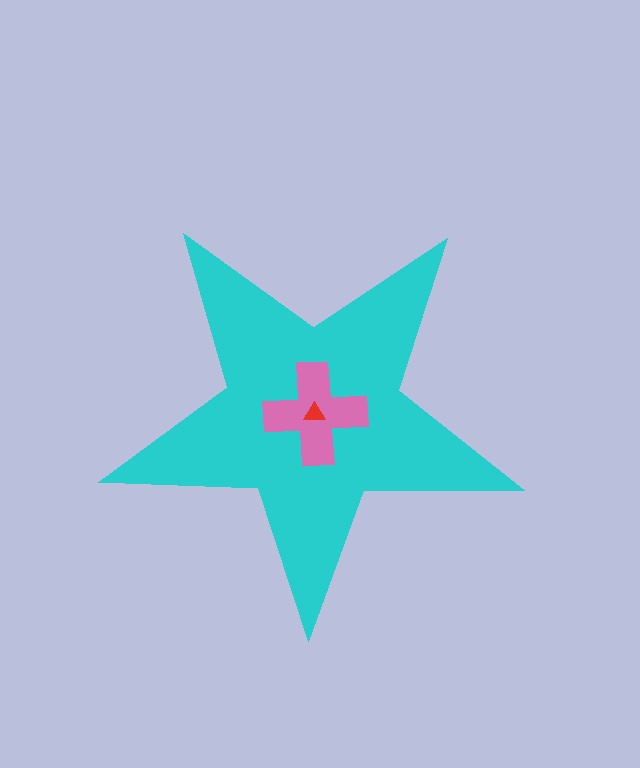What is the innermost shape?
The red triangle.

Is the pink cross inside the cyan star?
Yes.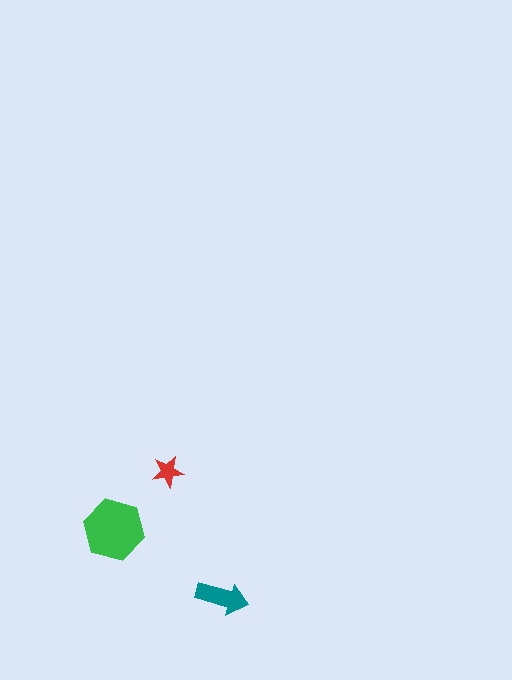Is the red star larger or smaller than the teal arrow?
Smaller.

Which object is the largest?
The green hexagon.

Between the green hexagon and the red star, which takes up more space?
The green hexagon.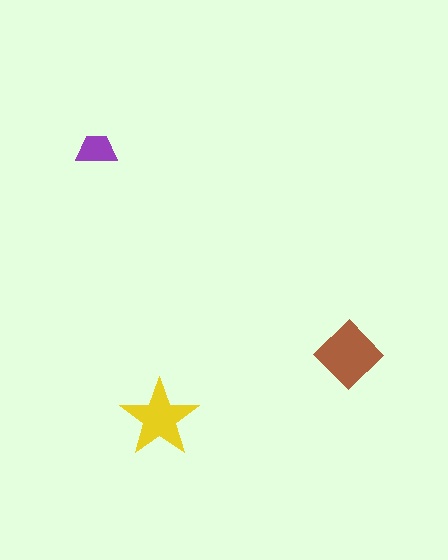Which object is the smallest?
The purple trapezoid.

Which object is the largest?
The brown diamond.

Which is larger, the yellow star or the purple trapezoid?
The yellow star.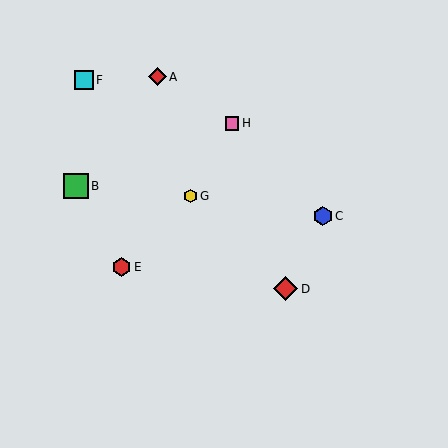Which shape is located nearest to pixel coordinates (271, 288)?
The red diamond (labeled D) at (285, 289) is nearest to that location.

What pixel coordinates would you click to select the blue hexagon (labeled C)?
Click at (323, 216) to select the blue hexagon C.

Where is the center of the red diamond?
The center of the red diamond is at (157, 77).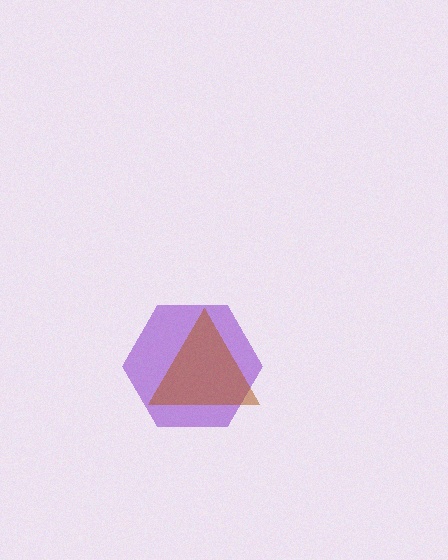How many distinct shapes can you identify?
There are 2 distinct shapes: a purple hexagon, a brown triangle.